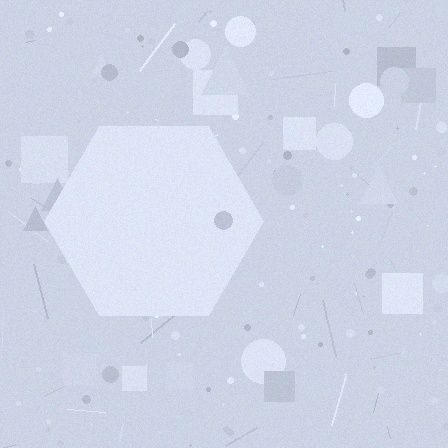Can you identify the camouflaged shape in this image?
The camouflaged shape is a hexagon.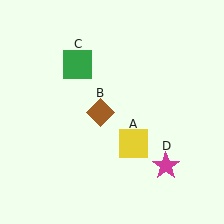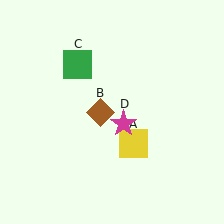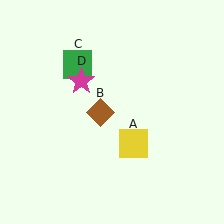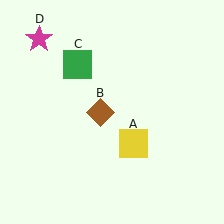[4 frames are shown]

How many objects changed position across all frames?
1 object changed position: magenta star (object D).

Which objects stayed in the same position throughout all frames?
Yellow square (object A) and brown diamond (object B) and green square (object C) remained stationary.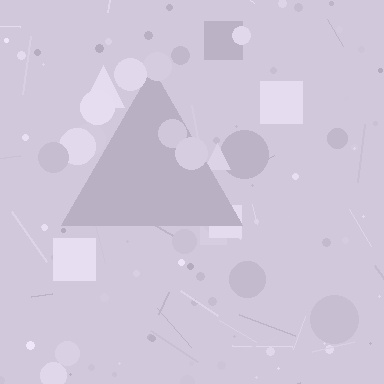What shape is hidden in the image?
A triangle is hidden in the image.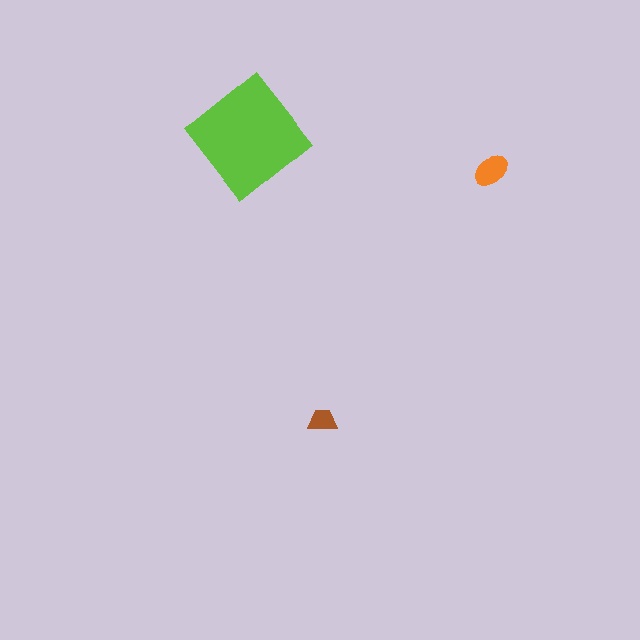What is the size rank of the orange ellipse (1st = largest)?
2nd.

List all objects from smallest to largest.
The brown trapezoid, the orange ellipse, the lime diamond.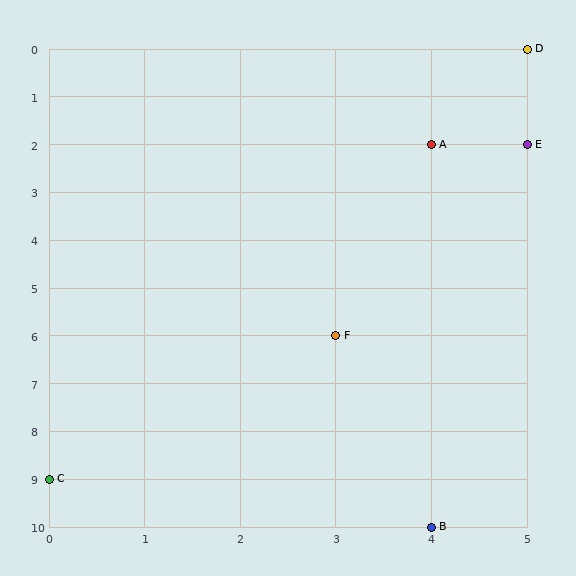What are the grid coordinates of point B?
Point B is at grid coordinates (4, 10).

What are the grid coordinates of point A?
Point A is at grid coordinates (4, 2).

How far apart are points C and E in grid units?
Points C and E are 5 columns and 7 rows apart (about 8.6 grid units diagonally).